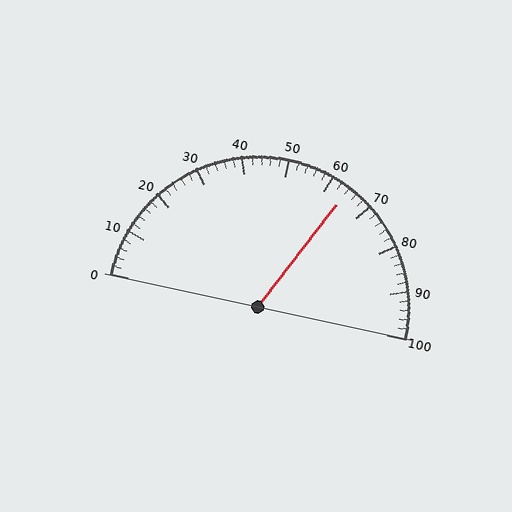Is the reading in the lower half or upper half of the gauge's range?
The reading is in the upper half of the range (0 to 100).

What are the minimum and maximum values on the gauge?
The gauge ranges from 0 to 100.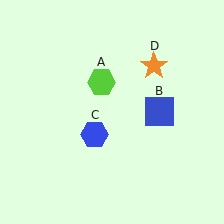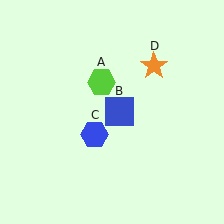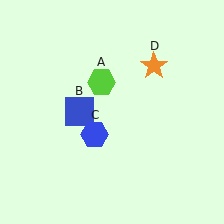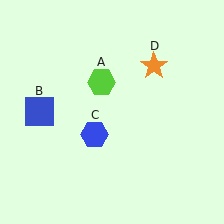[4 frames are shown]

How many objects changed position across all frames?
1 object changed position: blue square (object B).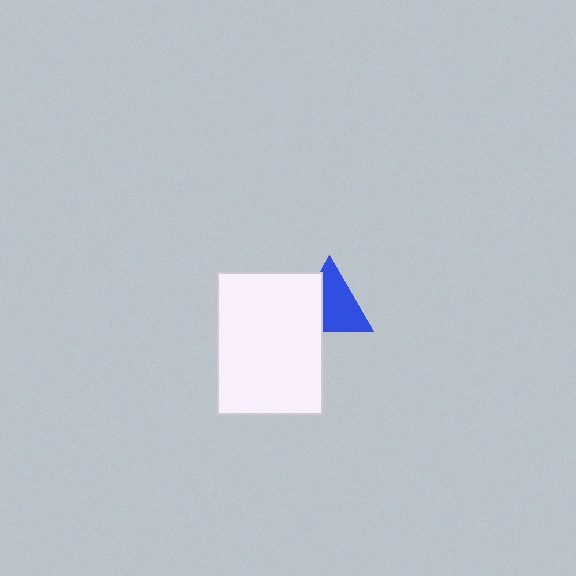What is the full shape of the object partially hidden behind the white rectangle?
The partially hidden object is a blue triangle.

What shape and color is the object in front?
The object in front is a white rectangle.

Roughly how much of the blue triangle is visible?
About half of it is visible (roughly 64%).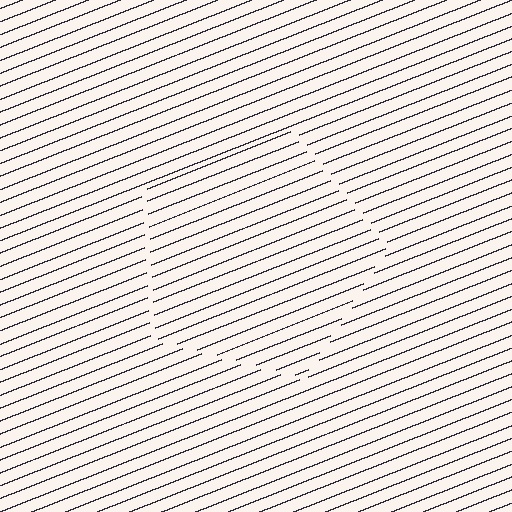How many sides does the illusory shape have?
5 sides — the line-ends trace a pentagon.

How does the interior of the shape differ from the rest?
The interior of the shape contains the same grating, shifted by half a period — the contour is defined by the phase discontinuity where line-ends from the inner and outer gratings abut.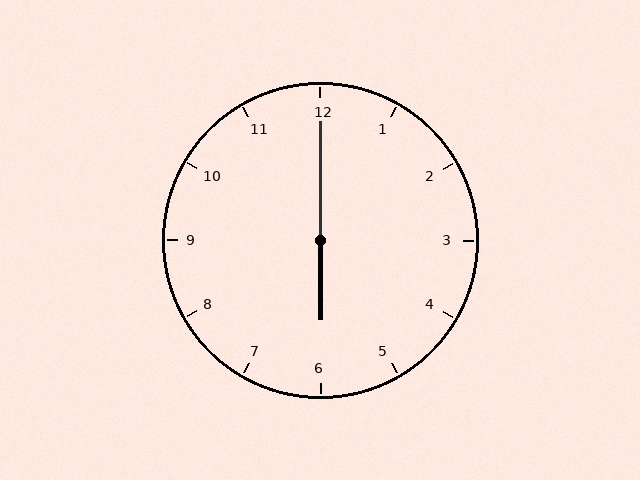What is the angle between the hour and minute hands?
Approximately 180 degrees.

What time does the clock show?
6:00.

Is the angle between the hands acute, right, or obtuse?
It is obtuse.